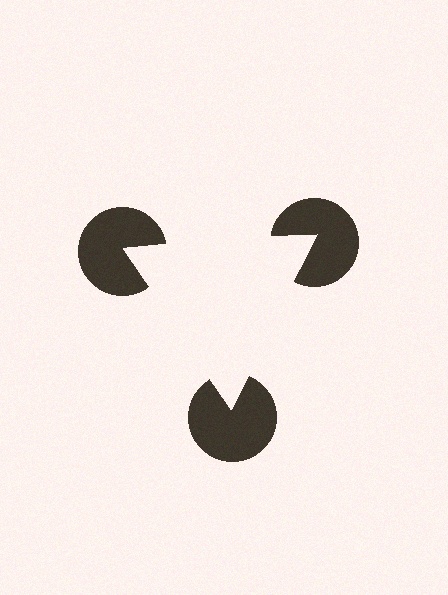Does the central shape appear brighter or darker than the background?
It typically appears slightly brighter than the background, even though no actual brightness change is drawn.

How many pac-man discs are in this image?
There are 3 — one at each vertex of the illusory triangle.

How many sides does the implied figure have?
3 sides.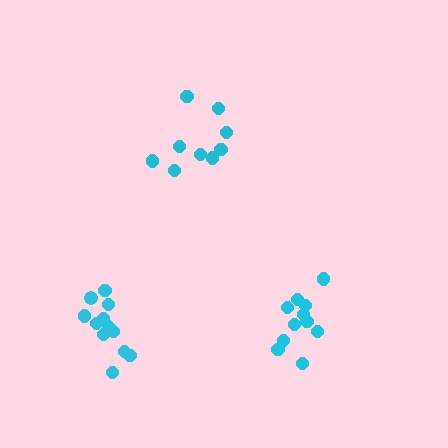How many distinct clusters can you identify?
There are 3 distinct clusters.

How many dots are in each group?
Group 1: 9 dots, Group 2: 12 dots, Group 3: 11 dots (32 total).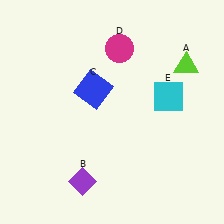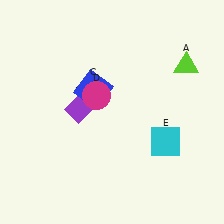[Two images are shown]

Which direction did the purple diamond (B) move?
The purple diamond (B) moved up.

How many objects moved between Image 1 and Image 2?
3 objects moved between the two images.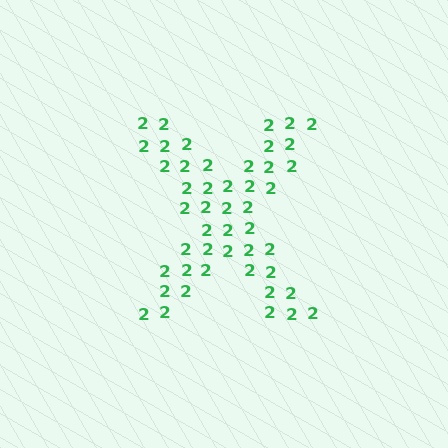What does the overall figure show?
The overall figure shows the letter X.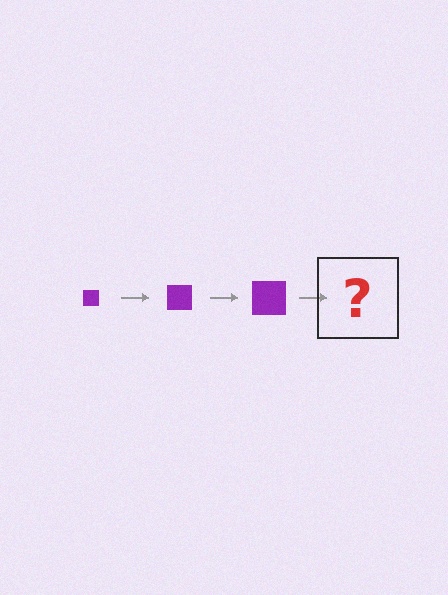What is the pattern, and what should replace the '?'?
The pattern is that the square gets progressively larger each step. The '?' should be a purple square, larger than the previous one.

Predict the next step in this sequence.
The next step is a purple square, larger than the previous one.